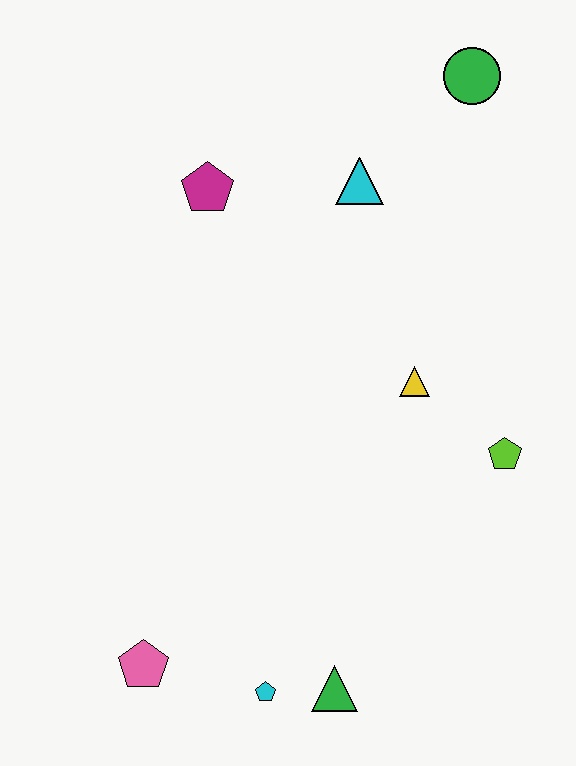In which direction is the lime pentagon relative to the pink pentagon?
The lime pentagon is to the right of the pink pentagon.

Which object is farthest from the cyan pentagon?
The green circle is farthest from the cyan pentagon.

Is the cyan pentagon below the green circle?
Yes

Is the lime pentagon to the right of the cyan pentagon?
Yes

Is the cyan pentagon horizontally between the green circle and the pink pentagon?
Yes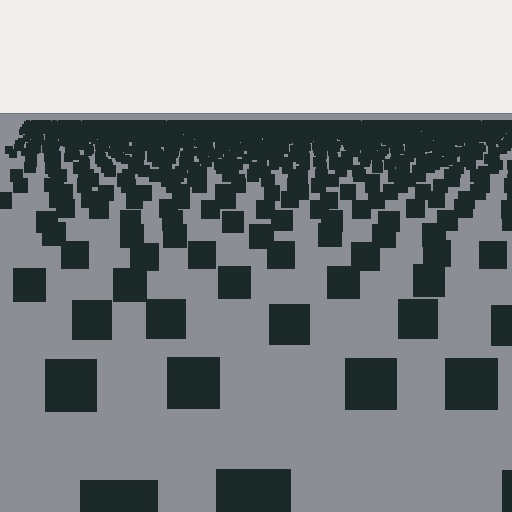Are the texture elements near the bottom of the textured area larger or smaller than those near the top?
Larger. Near the bottom, elements are closer to the viewer and appear at a bigger on-screen size.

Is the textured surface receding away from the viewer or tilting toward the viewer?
The surface is receding away from the viewer. Texture elements get smaller and denser toward the top.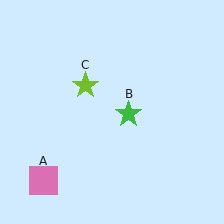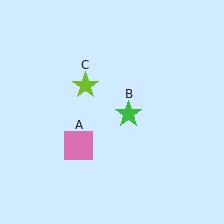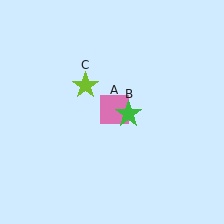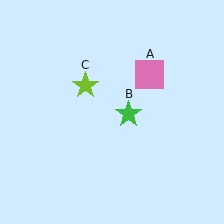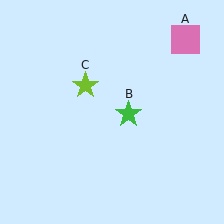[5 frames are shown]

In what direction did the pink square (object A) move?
The pink square (object A) moved up and to the right.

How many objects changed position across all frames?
1 object changed position: pink square (object A).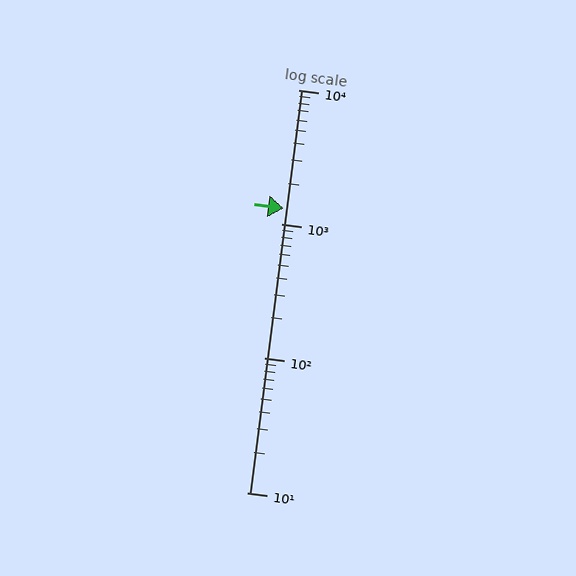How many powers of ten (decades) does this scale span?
The scale spans 3 decades, from 10 to 10000.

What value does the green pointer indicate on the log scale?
The pointer indicates approximately 1300.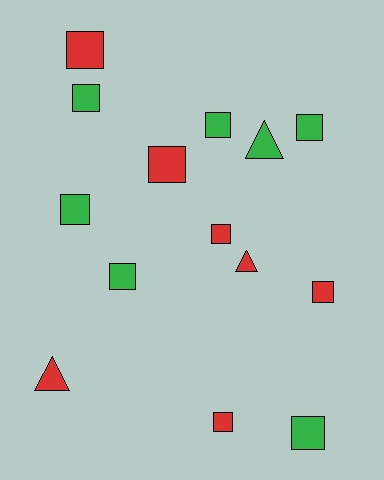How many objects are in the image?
There are 14 objects.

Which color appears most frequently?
Green, with 7 objects.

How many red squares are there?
There are 5 red squares.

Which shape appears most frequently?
Square, with 11 objects.